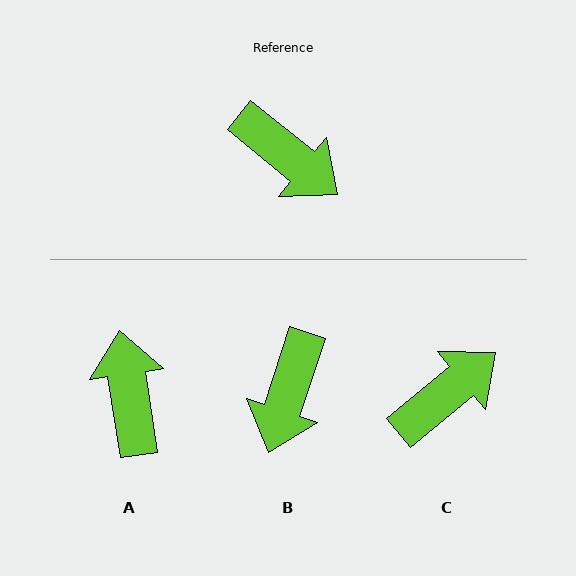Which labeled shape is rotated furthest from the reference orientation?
A, about 138 degrees away.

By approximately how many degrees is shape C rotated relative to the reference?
Approximately 79 degrees counter-clockwise.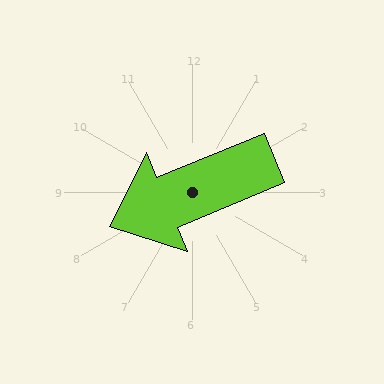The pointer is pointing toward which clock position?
Roughly 8 o'clock.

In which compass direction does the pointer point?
Southwest.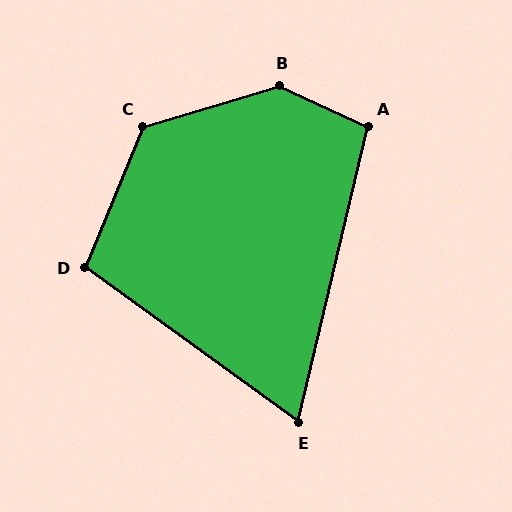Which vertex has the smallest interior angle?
E, at approximately 67 degrees.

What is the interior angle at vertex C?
Approximately 129 degrees (obtuse).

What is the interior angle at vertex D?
Approximately 103 degrees (obtuse).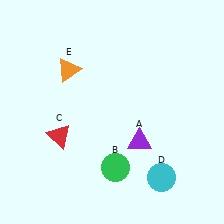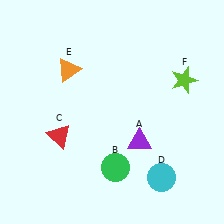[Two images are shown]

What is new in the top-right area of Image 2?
A lime star (F) was added in the top-right area of Image 2.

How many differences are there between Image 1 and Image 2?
There is 1 difference between the two images.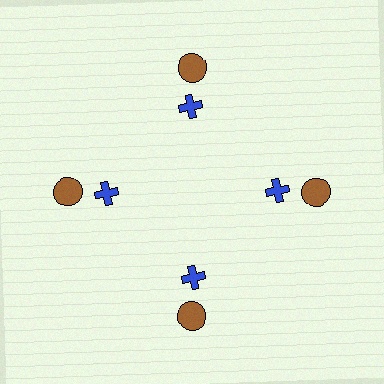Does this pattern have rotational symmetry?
Yes, this pattern has 4-fold rotational symmetry. It looks the same after rotating 90 degrees around the center.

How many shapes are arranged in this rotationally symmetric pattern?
There are 8 shapes, arranged in 4 groups of 2.